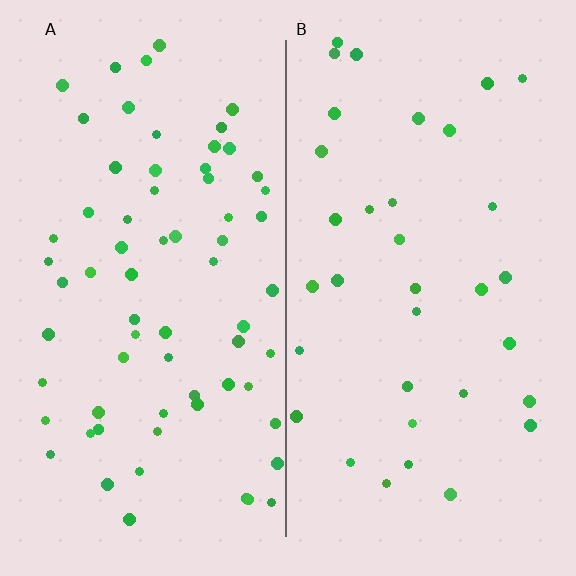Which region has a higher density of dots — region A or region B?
A (the left).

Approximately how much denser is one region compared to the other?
Approximately 2.0× — region A over region B.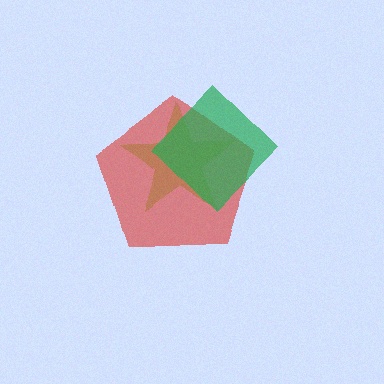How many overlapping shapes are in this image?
There are 3 overlapping shapes in the image.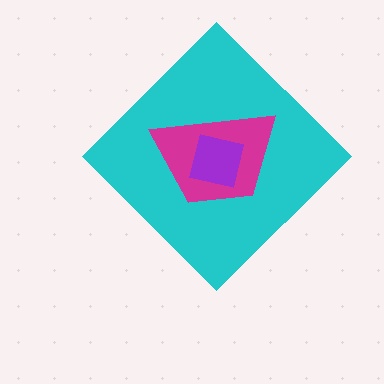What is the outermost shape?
The cyan diamond.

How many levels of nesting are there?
3.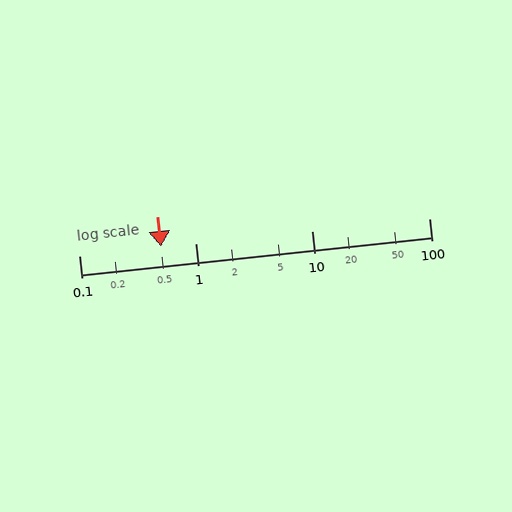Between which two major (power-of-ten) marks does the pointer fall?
The pointer is between 0.1 and 1.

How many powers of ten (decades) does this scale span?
The scale spans 3 decades, from 0.1 to 100.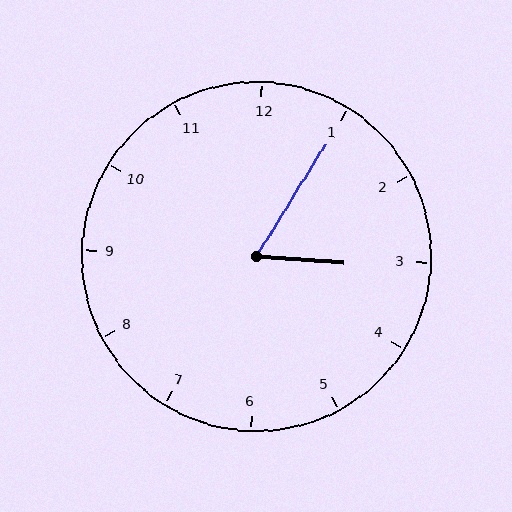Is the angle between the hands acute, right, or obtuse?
It is acute.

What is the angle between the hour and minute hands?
Approximately 62 degrees.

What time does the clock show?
3:05.